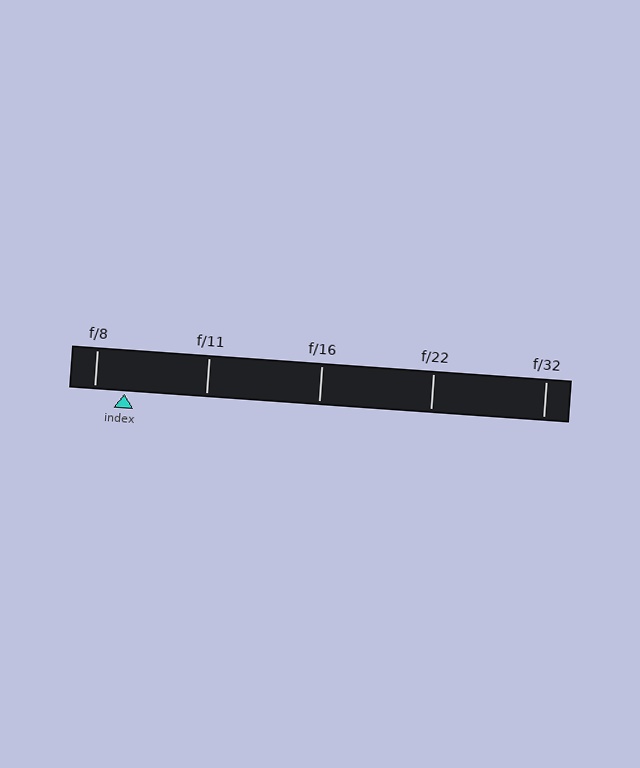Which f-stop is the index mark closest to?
The index mark is closest to f/8.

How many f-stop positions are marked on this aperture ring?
There are 5 f-stop positions marked.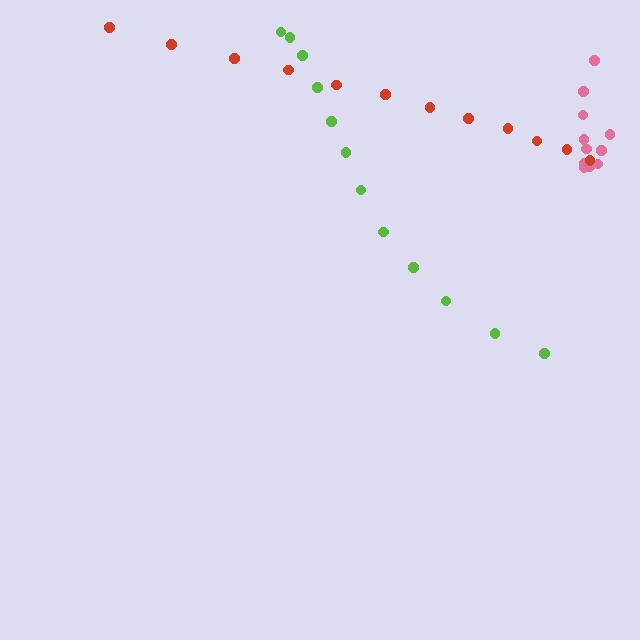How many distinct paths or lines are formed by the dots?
There are 3 distinct paths.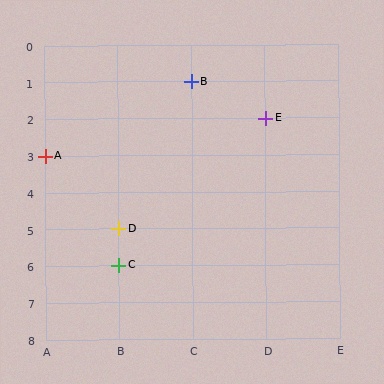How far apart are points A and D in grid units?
Points A and D are 1 column and 2 rows apart (about 2.2 grid units diagonally).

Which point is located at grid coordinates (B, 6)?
Point C is at (B, 6).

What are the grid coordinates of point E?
Point E is at grid coordinates (D, 2).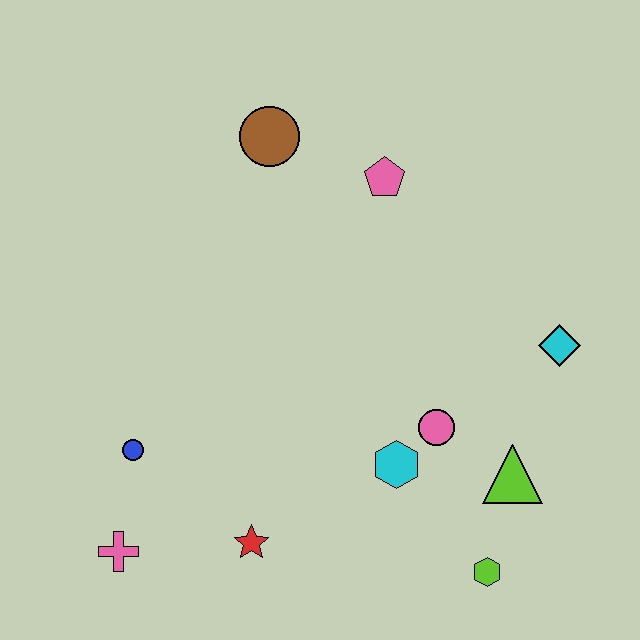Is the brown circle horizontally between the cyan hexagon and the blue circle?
Yes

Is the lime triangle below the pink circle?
Yes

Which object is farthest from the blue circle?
The cyan diamond is farthest from the blue circle.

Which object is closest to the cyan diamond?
The lime triangle is closest to the cyan diamond.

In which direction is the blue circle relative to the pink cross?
The blue circle is above the pink cross.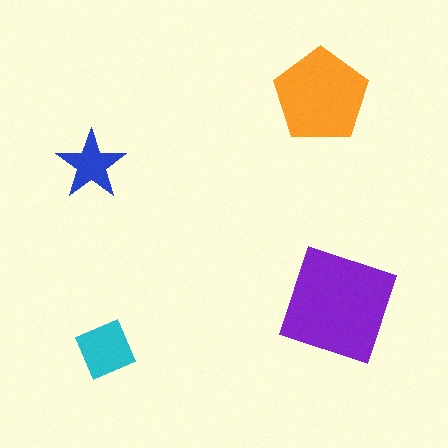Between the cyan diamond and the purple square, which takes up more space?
The purple square.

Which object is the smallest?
The blue star.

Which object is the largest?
The purple square.